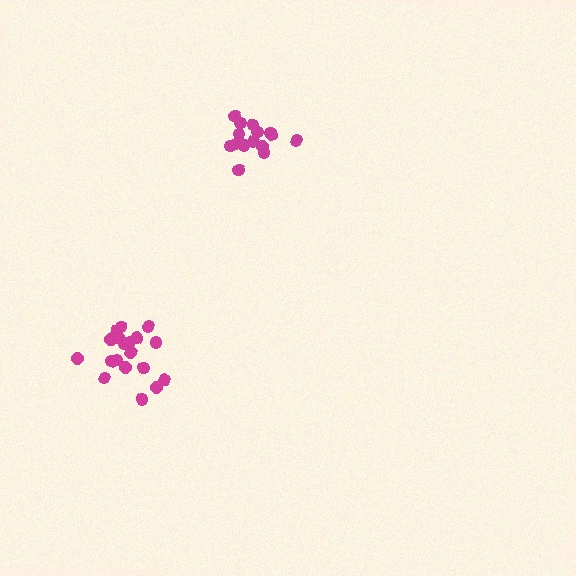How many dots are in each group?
Group 1: 16 dots, Group 2: 20 dots (36 total).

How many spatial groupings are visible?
There are 2 spatial groupings.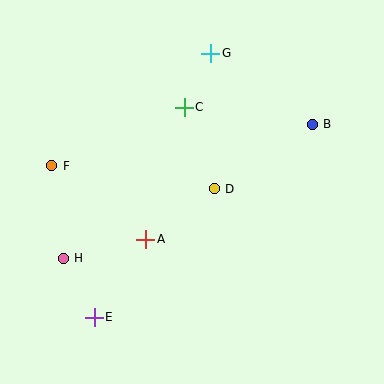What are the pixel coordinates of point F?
Point F is at (52, 166).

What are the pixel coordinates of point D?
Point D is at (214, 189).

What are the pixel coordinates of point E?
Point E is at (94, 317).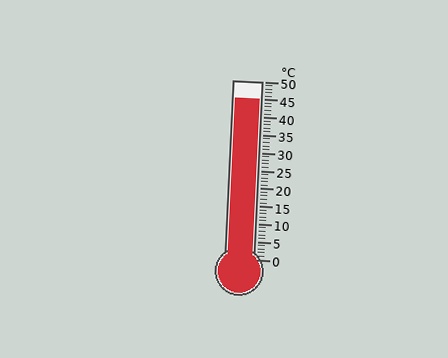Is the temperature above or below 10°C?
The temperature is above 10°C.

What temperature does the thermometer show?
The thermometer shows approximately 45°C.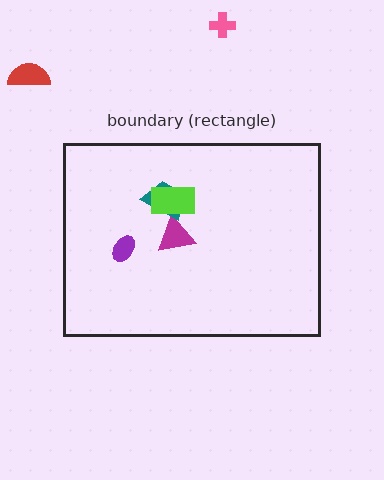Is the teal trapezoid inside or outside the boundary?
Inside.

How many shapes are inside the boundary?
4 inside, 2 outside.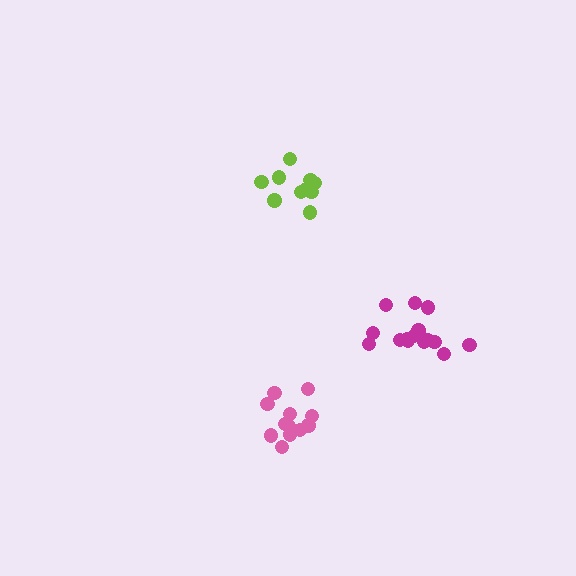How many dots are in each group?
Group 1: 15 dots, Group 2: 12 dots, Group 3: 10 dots (37 total).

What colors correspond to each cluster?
The clusters are colored: magenta, pink, lime.